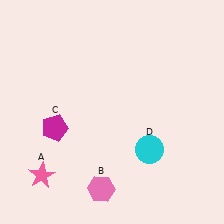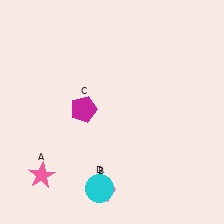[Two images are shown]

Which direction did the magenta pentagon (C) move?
The magenta pentagon (C) moved right.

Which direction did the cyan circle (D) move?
The cyan circle (D) moved left.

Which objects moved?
The objects that moved are: the magenta pentagon (C), the cyan circle (D).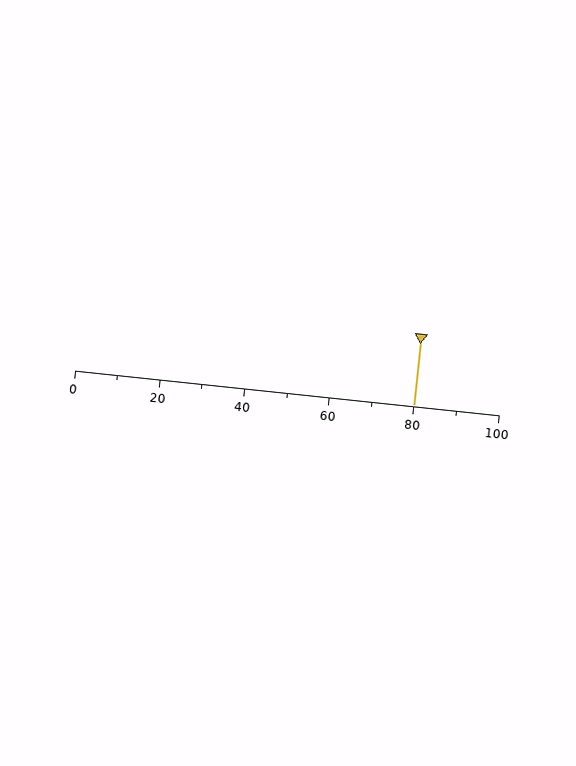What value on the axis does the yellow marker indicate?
The marker indicates approximately 80.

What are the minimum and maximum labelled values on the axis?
The axis runs from 0 to 100.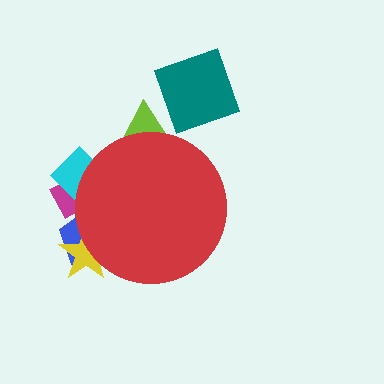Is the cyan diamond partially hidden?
Yes, the cyan diamond is partially hidden behind the red circle.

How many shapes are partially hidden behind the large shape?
5 shapes are partially hidden.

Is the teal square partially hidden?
No, the teal square is fully visible.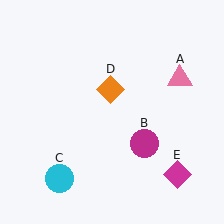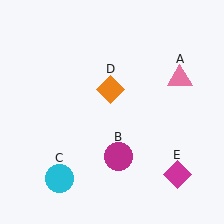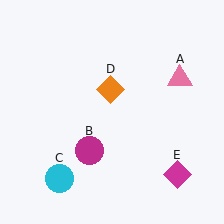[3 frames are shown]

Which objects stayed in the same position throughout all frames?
Pink triangle (object A) and cyan circle (object C) and orange diamond (object D) and magenta diamond (object E) remained stationary.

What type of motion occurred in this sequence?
The magenta circle (object B) rotated clockwise around the center of the scene.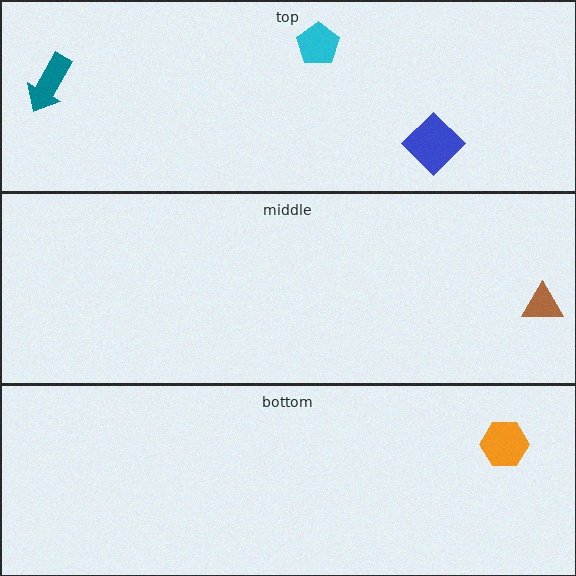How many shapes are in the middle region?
1.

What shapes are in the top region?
The teal arrow, the cyan pentagon, the blue diamond.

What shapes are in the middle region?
The brown triangle.